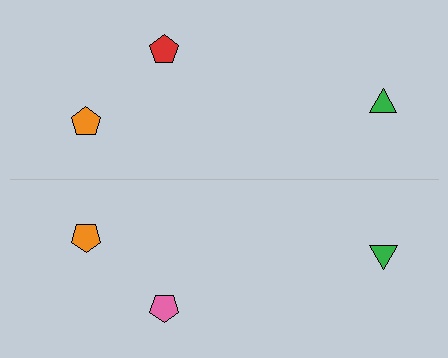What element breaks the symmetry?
The pink pentagon on the bottom side breaks the symmetry — its mirror counterpart is red.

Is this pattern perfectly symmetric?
No, the pattern is not perfectly symmetric. The pink pentagon on the bottom side breaks the symmetry — its mirror counterpart is red.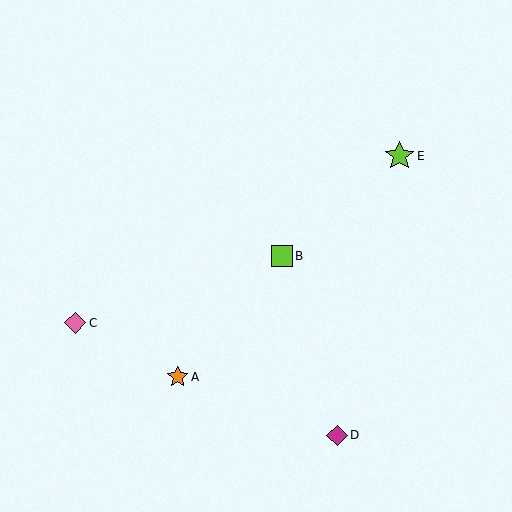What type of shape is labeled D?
Shape D is a magenta diamond.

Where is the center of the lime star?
The center of the lime star is at (399, 156).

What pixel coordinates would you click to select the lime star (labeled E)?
Click at (399, 156) to select the lime star E.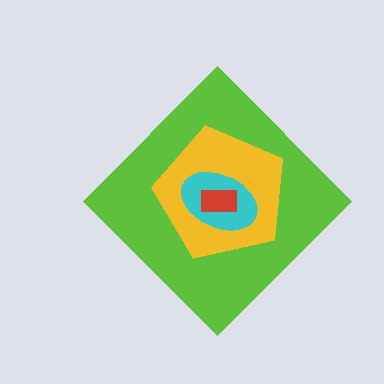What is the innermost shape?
The red rectangle.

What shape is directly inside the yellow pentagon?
The cyan ellipse.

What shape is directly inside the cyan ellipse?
The red rectangle.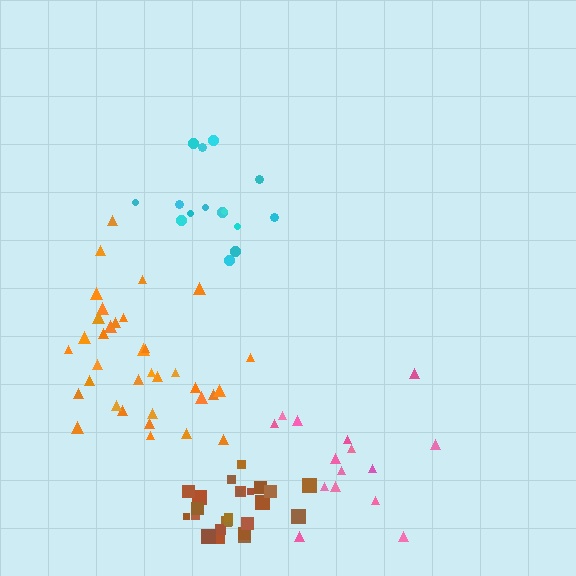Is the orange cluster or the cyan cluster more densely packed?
Orange.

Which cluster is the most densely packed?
Brown.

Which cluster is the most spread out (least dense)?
Pink.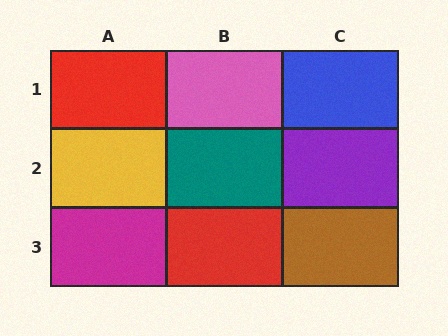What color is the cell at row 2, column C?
Purple.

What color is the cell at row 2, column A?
Yellow.